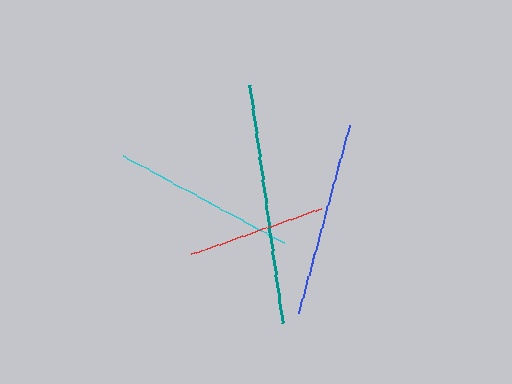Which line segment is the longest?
The teal line is the longest at approximately 241 pixels.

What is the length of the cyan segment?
The cyan segment is approximately 183 pixels long.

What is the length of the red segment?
The red segment is approximately 139 pixels long.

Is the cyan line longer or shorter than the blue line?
The blue line is longer than the cyan line.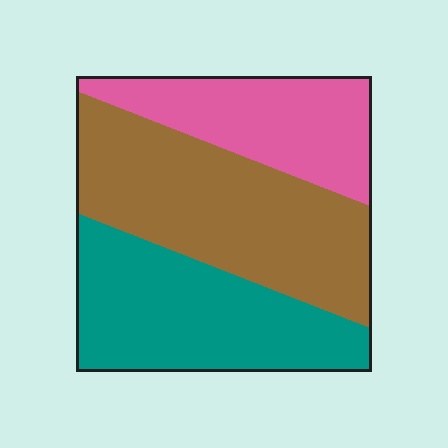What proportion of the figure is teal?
Teal takes up between a third and a half of the figure.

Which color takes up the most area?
Brown, at roughly 40%.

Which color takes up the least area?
Pink, at roughly 25%.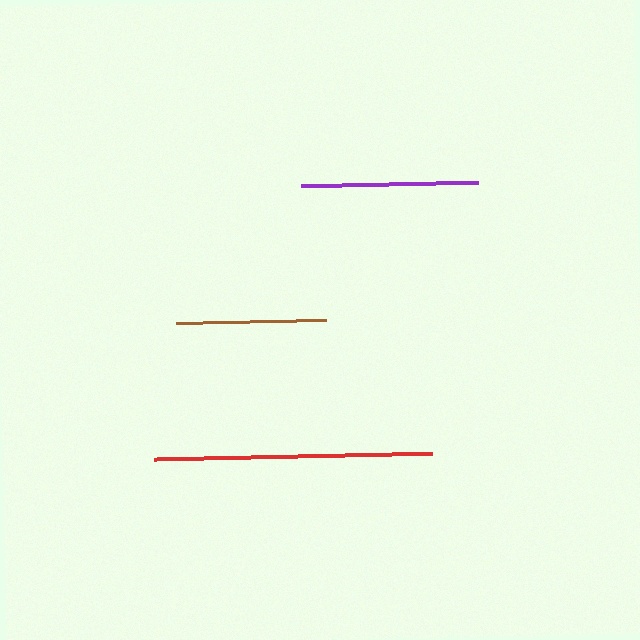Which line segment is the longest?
The red line is the longest at approximately 278 pixels.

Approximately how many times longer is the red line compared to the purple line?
The red line is approximately 1.6 times the length of the purple line.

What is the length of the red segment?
The red segment is approximately 278 pixels long.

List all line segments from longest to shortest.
From longest to shortest: red, purple, brown.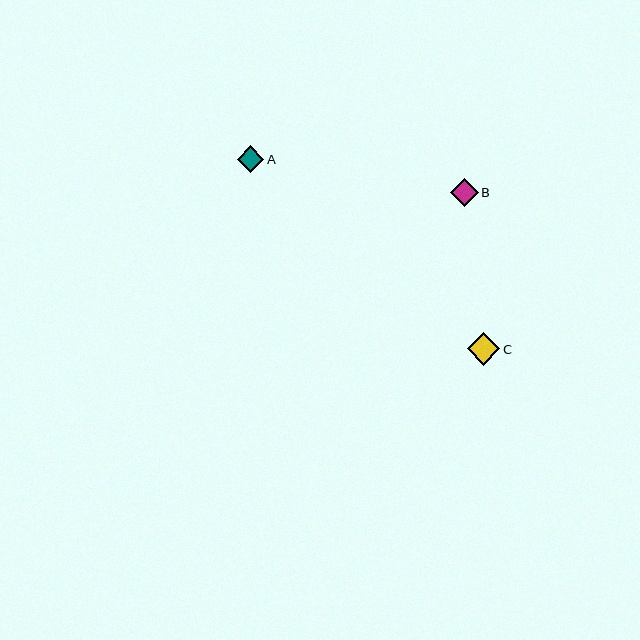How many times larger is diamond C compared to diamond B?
Diamond C is approximately 1.2 times the size of diamond B.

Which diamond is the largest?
Diamond C is the largest with a size of approximately 32 pixels.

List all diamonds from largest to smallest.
From largest to smallest: C, B, A.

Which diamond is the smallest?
Diamond A is the smallest with a size of approximately 26 pixels.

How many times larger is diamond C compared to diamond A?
Diamond C is approximately 1.2 times the size of diamond A.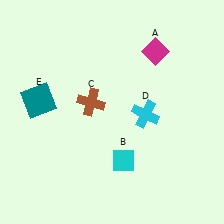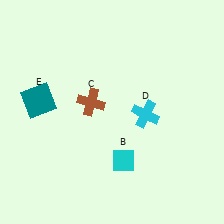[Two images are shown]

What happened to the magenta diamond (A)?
The magenta diamond (A) was removed in Image 2. It was in the top-right area of Image 1.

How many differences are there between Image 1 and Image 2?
There is 1 difference between the two images.